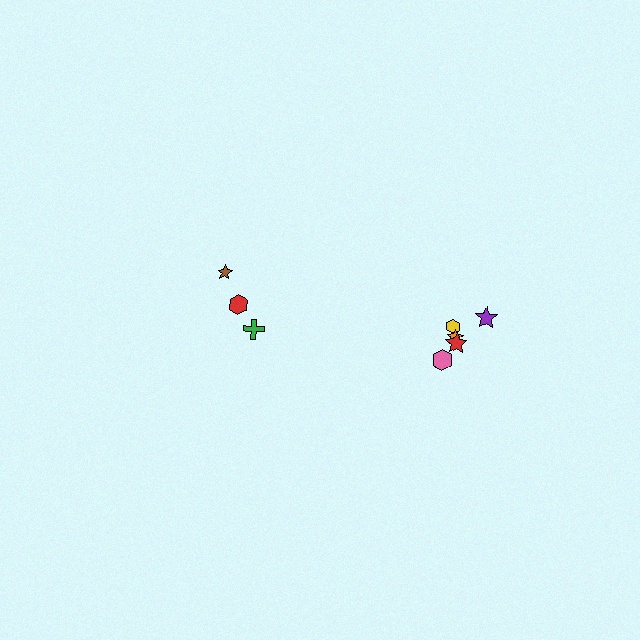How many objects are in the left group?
There are 3 objects.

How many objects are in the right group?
There are 5 objects.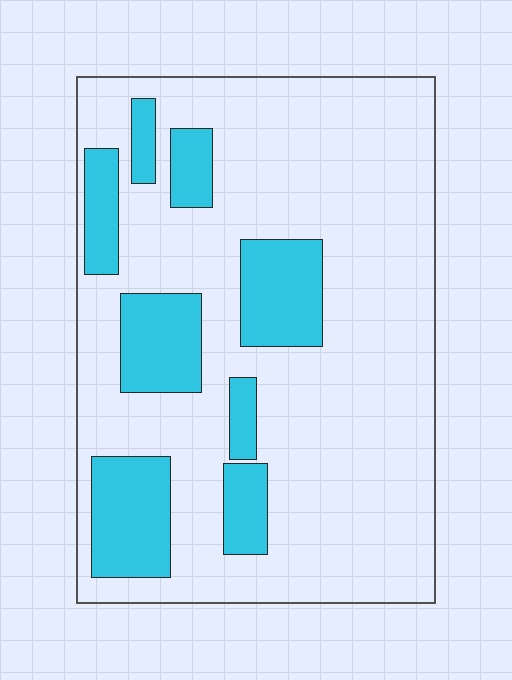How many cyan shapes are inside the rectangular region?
8.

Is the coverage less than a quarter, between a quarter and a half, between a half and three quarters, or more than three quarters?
Less than a quarter.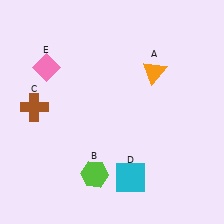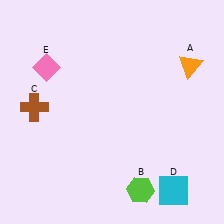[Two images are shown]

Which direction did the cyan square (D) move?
The cyan square (D) moved right.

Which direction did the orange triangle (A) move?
The orange triangle (A) moved right.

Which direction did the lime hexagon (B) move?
The lime hexagon (B) moved right.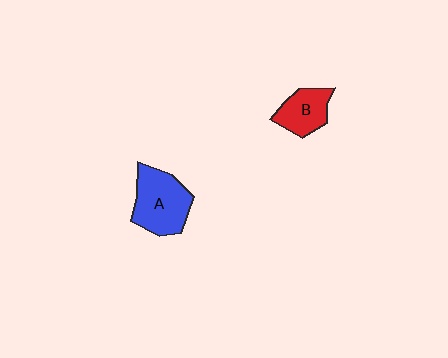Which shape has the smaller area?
Shape B (red).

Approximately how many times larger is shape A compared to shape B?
Approximately 1.5 times.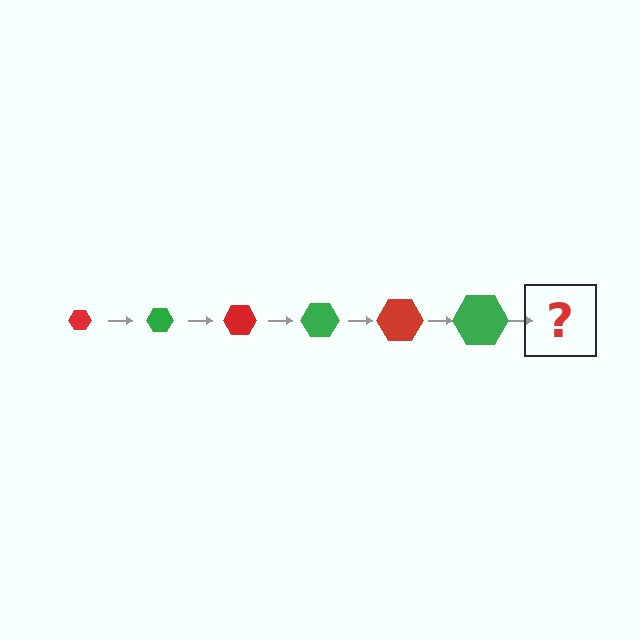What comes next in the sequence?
The next element should be a red hexagon, larger than the previous one.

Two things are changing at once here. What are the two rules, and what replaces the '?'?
The two rules are that the hexagon grows larger each step and the color cycles through red and green. The '?' should be a red hexagon, larger than the previous one.